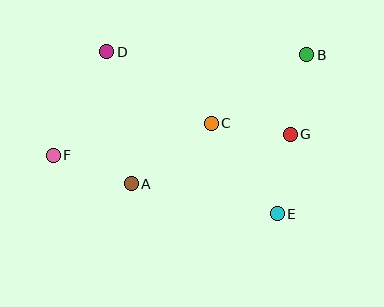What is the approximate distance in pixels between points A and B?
The distance between A and B is approximately 218 pixels.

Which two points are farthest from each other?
Points B and F are farthest from each other.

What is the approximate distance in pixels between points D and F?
The distance between D and F is approximately 116 pixels.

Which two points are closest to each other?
Points C and G are closest to each other.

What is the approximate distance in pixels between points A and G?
The distance between A and G is approximately 167 pixels.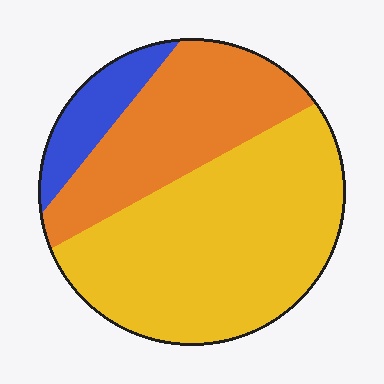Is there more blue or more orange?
Orange.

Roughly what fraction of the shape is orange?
Orange covers about 30% of the shape.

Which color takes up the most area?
Yellow, at roughly 55%.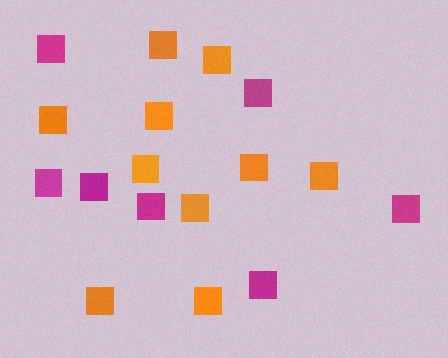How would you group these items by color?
There are 2 groups: one group of orange squares (10) and one group of magenta squares (7).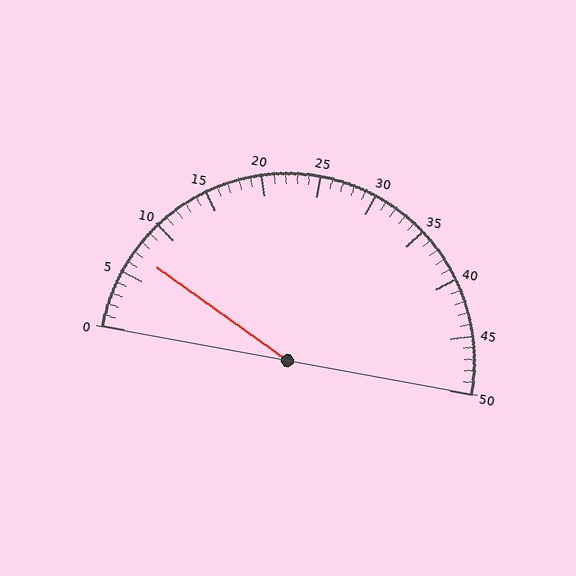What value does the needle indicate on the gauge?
The needle indicates approximately 7.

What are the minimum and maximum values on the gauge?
The gauge ranges from 0 to 50.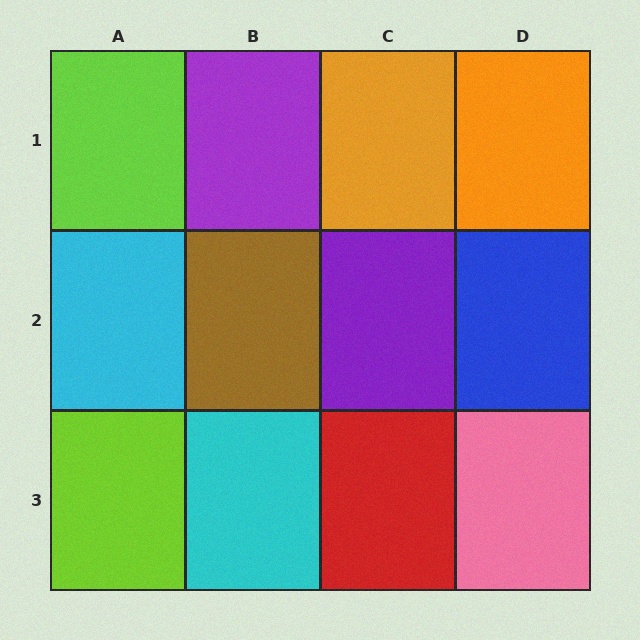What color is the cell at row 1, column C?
Orange.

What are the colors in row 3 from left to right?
Lime, cyan, red, pink.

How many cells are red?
1 cell is red.